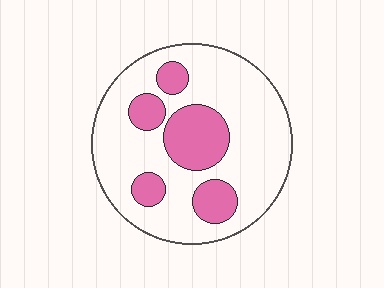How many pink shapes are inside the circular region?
5.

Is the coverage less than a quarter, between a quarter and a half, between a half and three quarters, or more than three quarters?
Between a quarter and a half.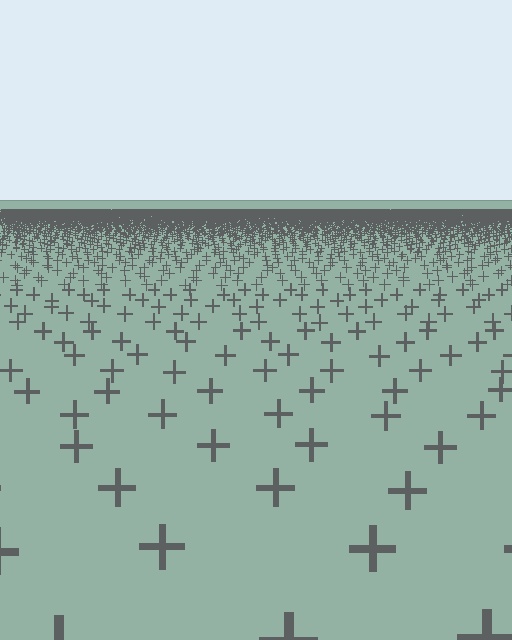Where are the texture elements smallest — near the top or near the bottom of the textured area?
Near the top.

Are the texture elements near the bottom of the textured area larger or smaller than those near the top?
Larger. Near the bottom, elements are closer to the viewer and appear at a bigger on-screen size.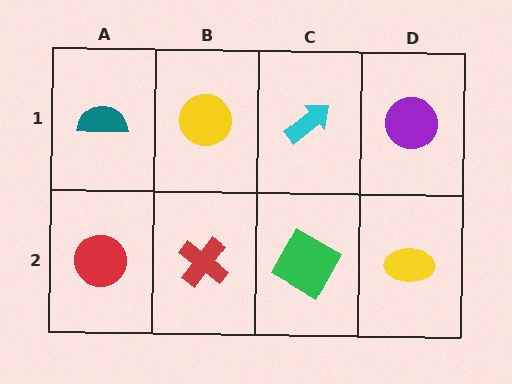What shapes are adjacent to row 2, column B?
A yellow circle (row 1, column B), a red circle (row 2, column A), a green square (row 2, column C).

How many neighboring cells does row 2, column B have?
3.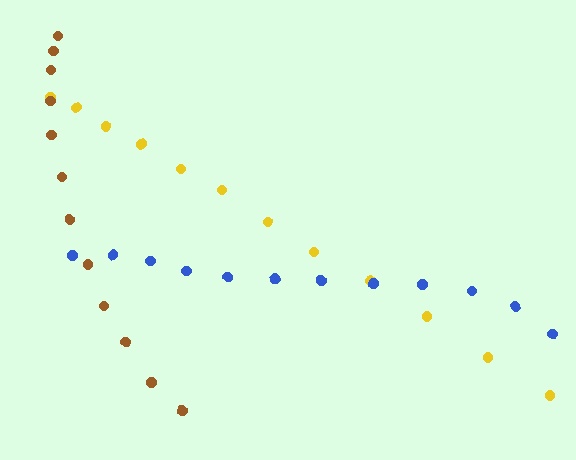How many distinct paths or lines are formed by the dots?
There are 3 distinct paths.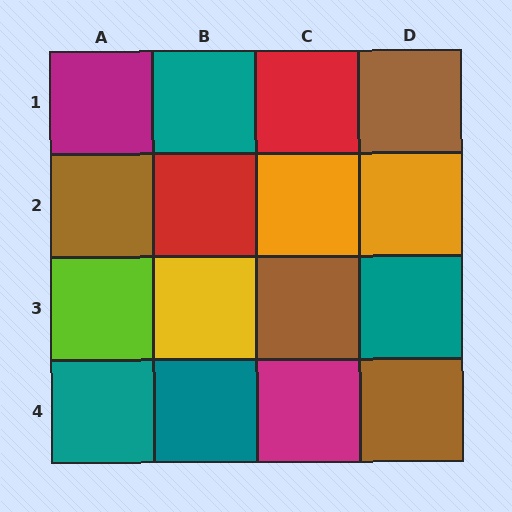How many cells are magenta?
2 cells are magenta.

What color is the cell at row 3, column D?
Teal.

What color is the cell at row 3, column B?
Yellow.